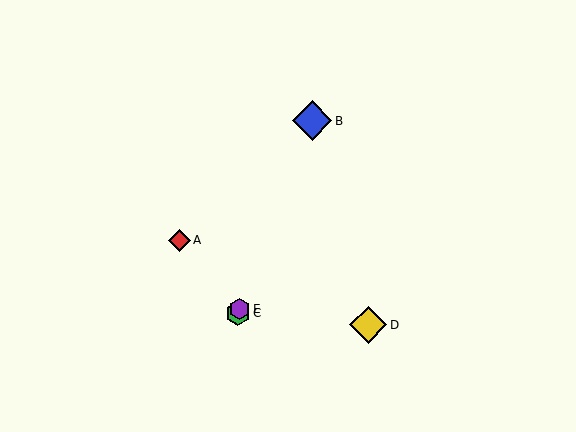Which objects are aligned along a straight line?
Objects B, C, E are aligned along a straight line.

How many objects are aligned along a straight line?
3 objects (B, C, E) are aligned along a straight line.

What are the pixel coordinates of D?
Object D is at (368, 325).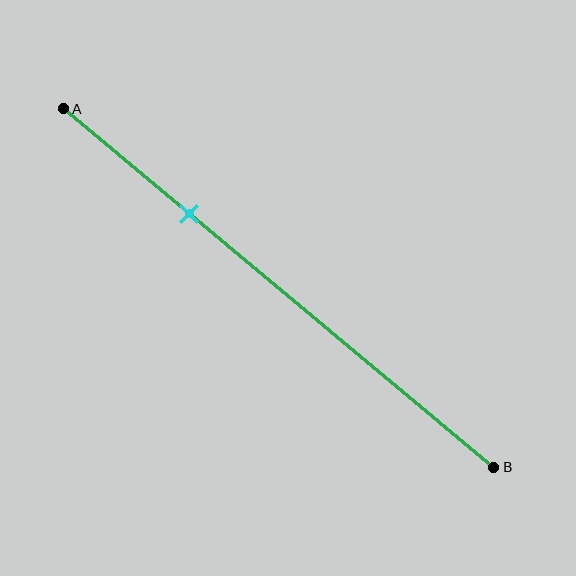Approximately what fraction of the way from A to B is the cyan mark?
The cyan mark is approximately 30% of the way from A to B.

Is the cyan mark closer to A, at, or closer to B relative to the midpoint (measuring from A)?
The cyan mark is closer to point A than the midpoint of segment AB.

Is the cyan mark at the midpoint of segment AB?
No, the mark is at about 30% from A, not at the 50% midpoint.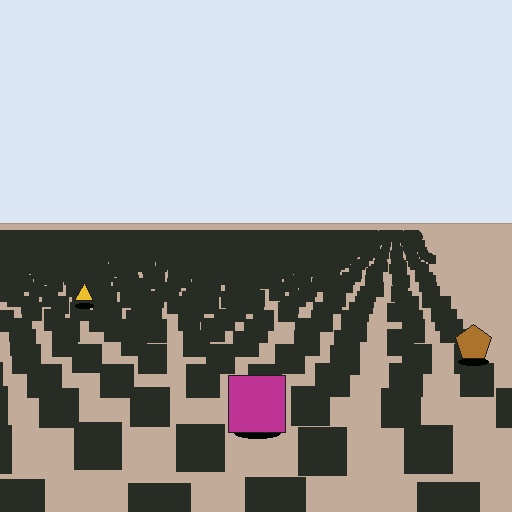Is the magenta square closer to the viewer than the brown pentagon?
Yes. The magenta square is closer — you can tell from the texture gradient: the ground texture is coarser near it.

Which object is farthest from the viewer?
The yellow triangle is farthest from the viewer. It appears smaller and the ground texture around it is denser.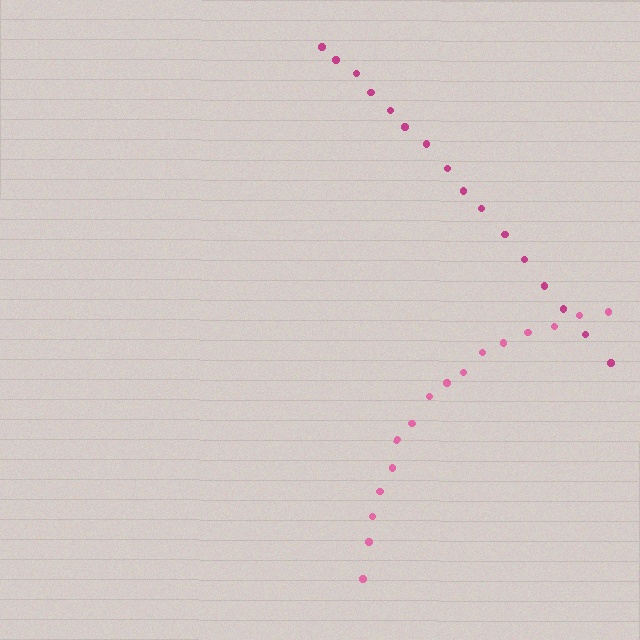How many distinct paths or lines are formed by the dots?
There are 2 distinct paths.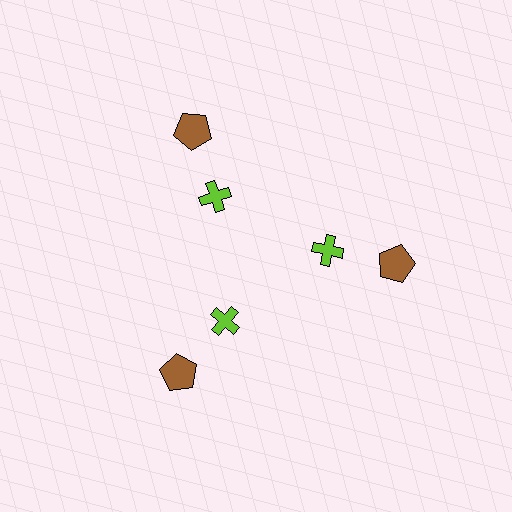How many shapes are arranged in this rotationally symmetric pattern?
There are 6 shapes, arranged in 3 groups of 2.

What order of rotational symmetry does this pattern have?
This pattern has 3-fold rotational symmetry.